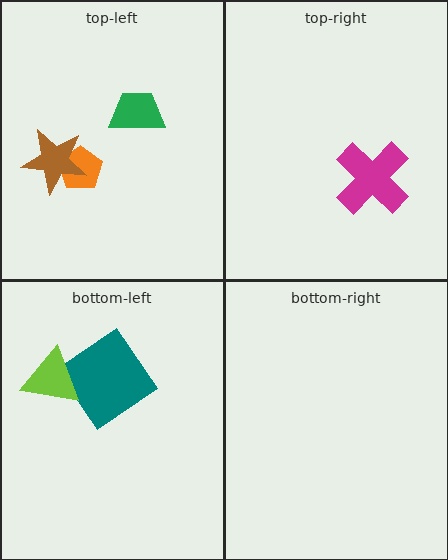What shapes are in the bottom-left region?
The teal diamond, the lime triangle.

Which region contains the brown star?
The top-left region.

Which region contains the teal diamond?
The bottom-left region.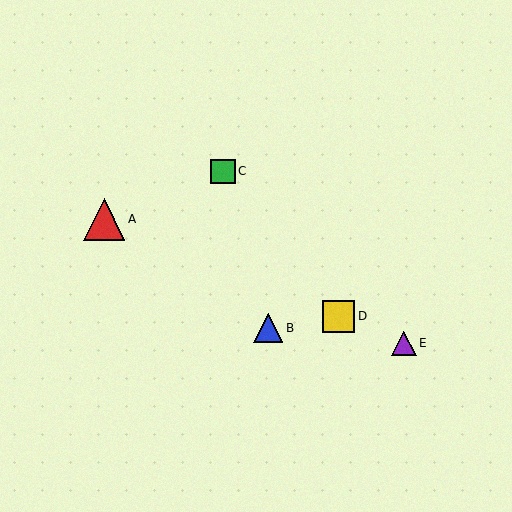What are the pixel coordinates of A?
Object A is at (104, 219).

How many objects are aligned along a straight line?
3 objects (A, D, E) are aligned along a straight line.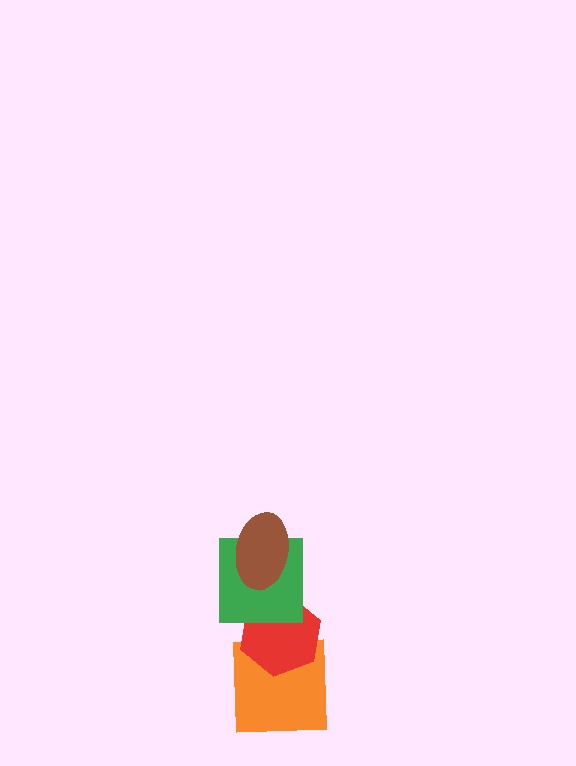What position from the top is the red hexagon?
The red hexagon is 3rd from the top.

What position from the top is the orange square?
The orange square is 4th from the top.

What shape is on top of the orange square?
The red hexagon is on top of the orange square.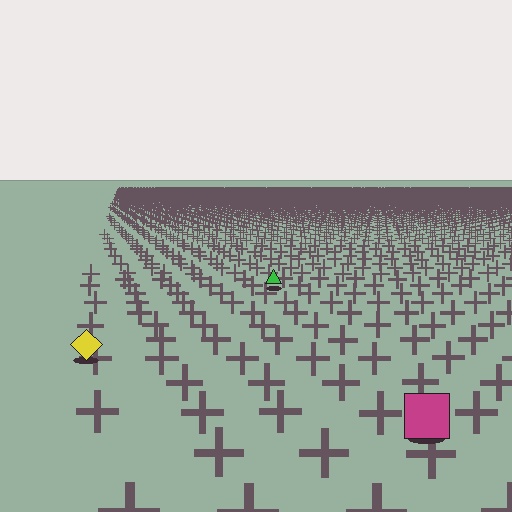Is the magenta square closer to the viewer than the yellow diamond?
Yes. The magenta square is closer — you can tell from the texture gradient: the ground texture is coarser near it.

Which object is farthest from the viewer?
The green triangle is farthest from the viewer. It appears smaller and the ground texture around it is denser.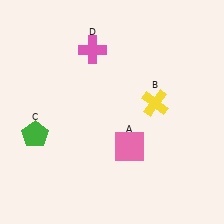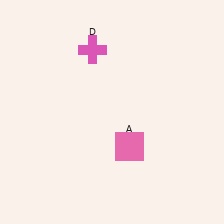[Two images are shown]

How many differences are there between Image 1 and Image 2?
There are 2 differences between the two images.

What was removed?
The green pentagon (C), the yellow cross (B) were removed in Image 2.